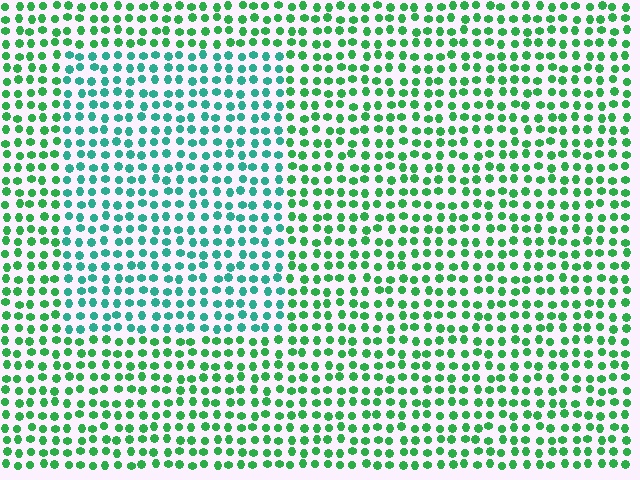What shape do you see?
I see a rectangle.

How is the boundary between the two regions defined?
The boundary is defined purely by a slight shift in hue (about 34 degrees). Spacing, size, and orientation are identical on both sides.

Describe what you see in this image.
The image is filled with small green elements in a uniform arrangement. A rectangle-shaped region is visible where the elements are tinted to a slightly different hue, forming a subtle color boundary.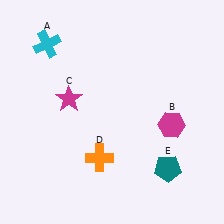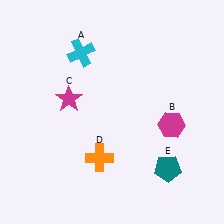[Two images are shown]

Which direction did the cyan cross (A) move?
The cyan cross (A) moved right.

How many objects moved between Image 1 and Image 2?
1 object moved between the two images.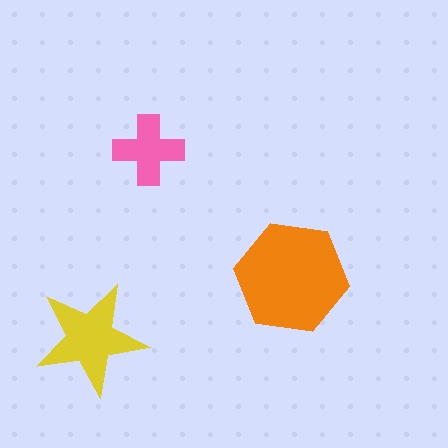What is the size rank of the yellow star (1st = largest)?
2nd.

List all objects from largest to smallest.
The orange hexagon, the yellow star, the pink cross.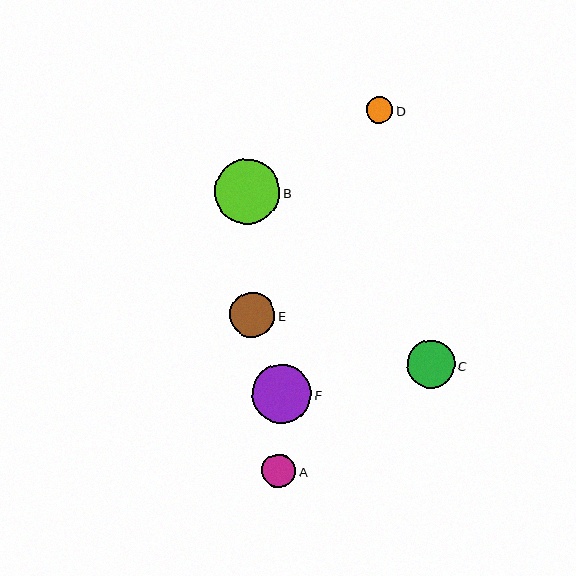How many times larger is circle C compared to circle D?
Circle C is approximately 1.8 times the size of circle D.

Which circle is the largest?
Circle B is the largest with a size of approximately 65 pixels.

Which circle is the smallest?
Circle D is the smallest with a size of approximately 26 pixels.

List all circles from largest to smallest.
From largest to smallest: B, F, C, E, A, D.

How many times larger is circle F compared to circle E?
Circle F is approximately 1.3 times the size of circle E.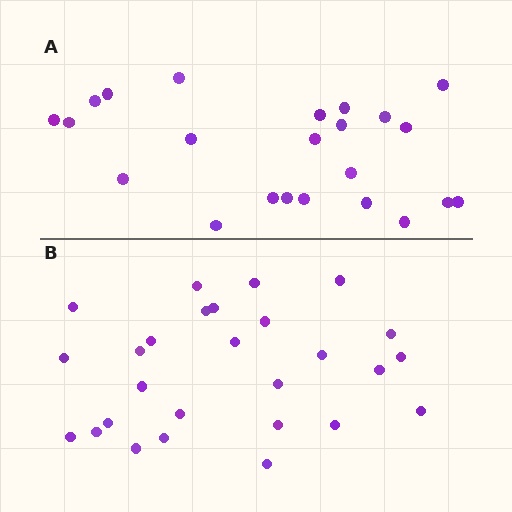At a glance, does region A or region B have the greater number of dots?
Region B (the bottom region) has more dots.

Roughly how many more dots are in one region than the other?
Region B has about 4 more dots than region A.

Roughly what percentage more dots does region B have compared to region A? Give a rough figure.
About 15% more.